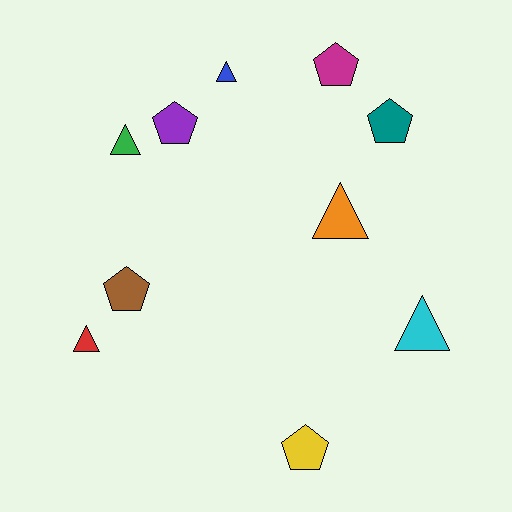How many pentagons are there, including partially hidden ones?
There are 5 pentagons.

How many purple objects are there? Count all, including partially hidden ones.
There is 1 purple object.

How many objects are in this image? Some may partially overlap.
There are 10 objects.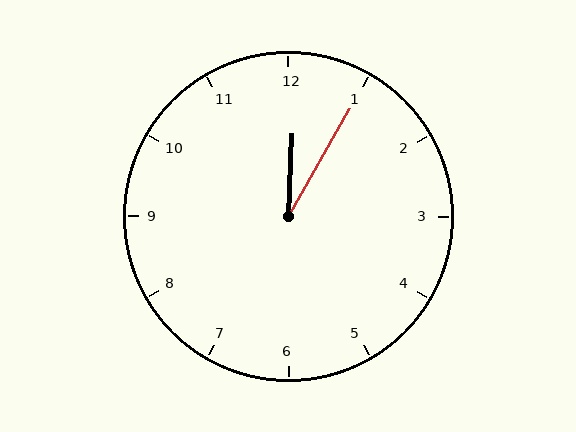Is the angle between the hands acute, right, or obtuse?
It is acute.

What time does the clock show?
12:05.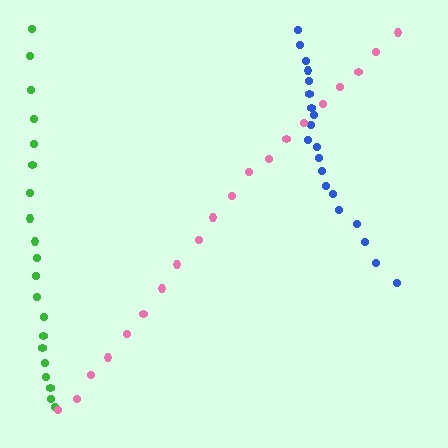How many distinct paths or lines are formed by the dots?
There are 3 distinct paths.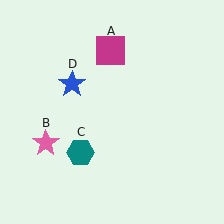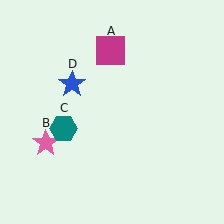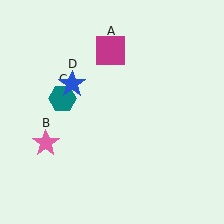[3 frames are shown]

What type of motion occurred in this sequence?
The teal hexagon (object C) rotated clockwise around the center of the scene.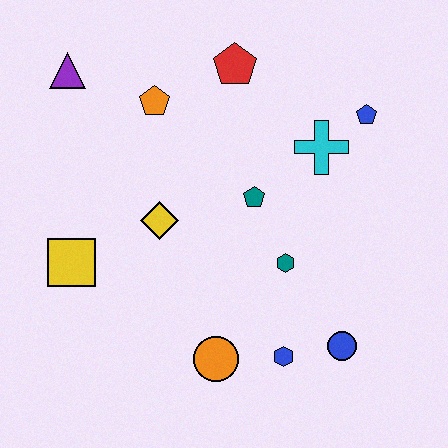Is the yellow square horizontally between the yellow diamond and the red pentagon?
No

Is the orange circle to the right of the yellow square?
Yes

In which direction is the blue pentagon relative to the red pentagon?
The blue pentagon is to the right of the red pentagon.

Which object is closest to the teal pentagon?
The teal hexagon is closest to the teal pentagon.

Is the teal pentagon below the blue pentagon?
Yes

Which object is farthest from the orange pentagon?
The blue circle is farthest from the orange pentagon.